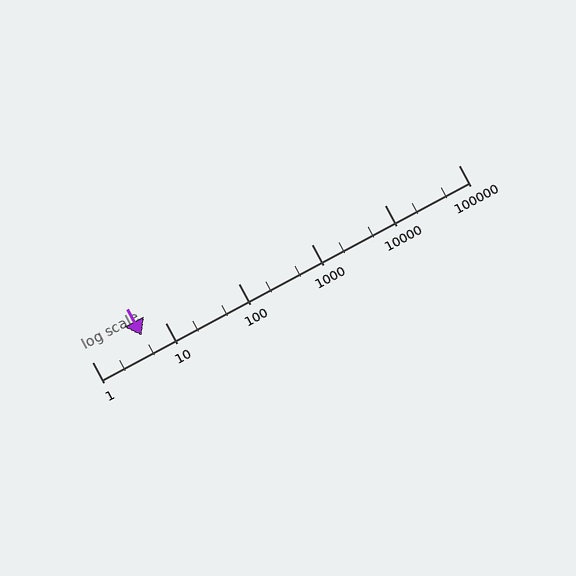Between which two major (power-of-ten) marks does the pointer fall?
The pointer is between 1 and 10.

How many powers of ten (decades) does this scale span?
The scale spans 5 decades, from 1 to 100000.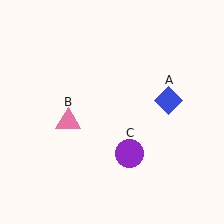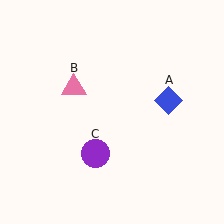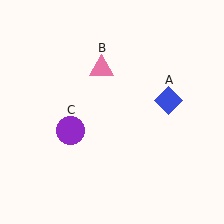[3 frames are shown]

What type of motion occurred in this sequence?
The pink triangle (object B), purple circle (object C) rotated clockwise around the center of the scene.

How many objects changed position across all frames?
2 objects changed position: pink triangle (object B), purple circle (object C).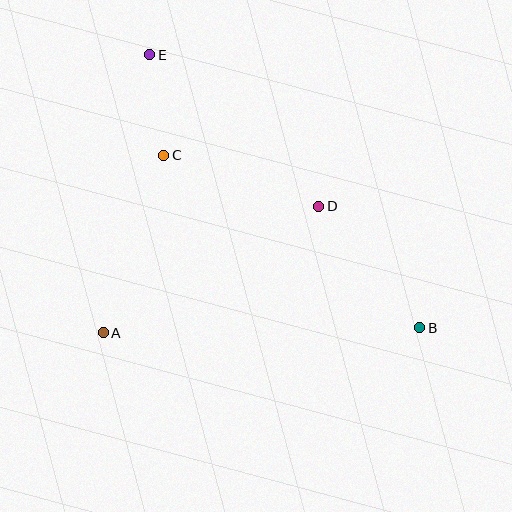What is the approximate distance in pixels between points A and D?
The distance between A and D is approximately 250 pixels.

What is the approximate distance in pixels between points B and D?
The distance between B and D is approximately 158 pixels.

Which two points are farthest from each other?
Points B and E are farthest from each other.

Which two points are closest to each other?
Points C and E are closest to each other.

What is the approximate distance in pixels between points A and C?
The distance between A and C is approximately 188 pixels.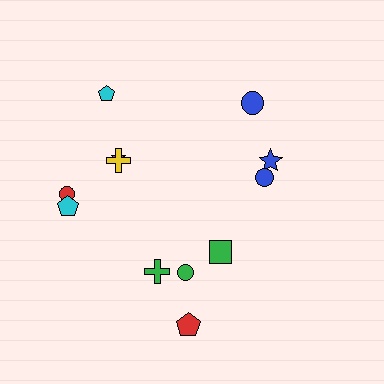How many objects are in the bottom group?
There are 4 objects.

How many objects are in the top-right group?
There are 3 objects.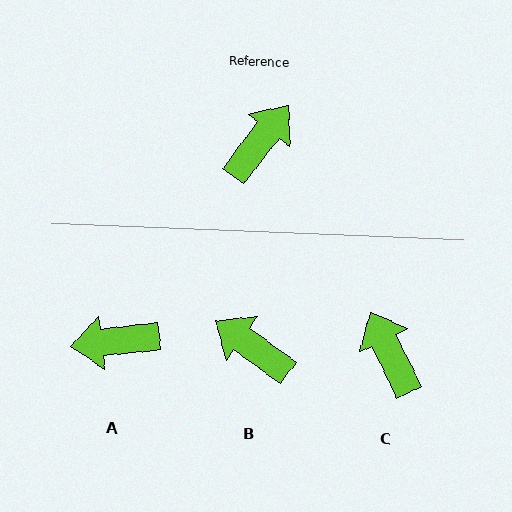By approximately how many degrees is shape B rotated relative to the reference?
Approximately 92 degrees counter-clockwise.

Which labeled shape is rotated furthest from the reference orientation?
A, about 134 degrees away.